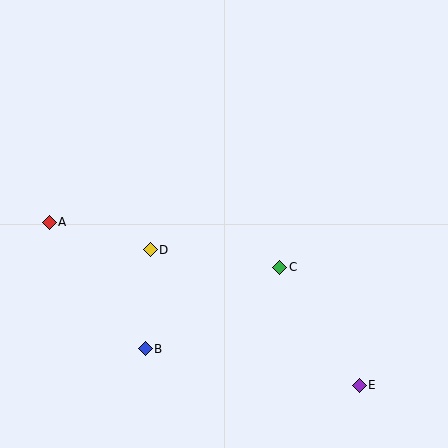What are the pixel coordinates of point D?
Point D is at (150, 250).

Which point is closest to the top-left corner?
Point A is closest to the top-left corner.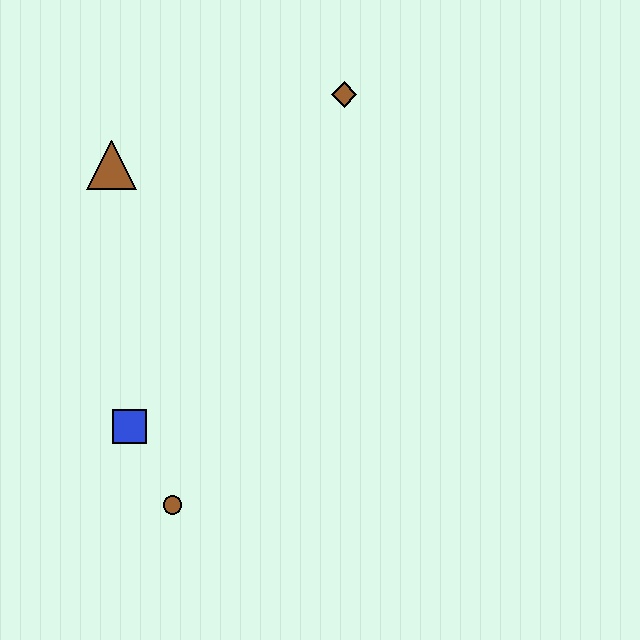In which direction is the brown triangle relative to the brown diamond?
The brown triangle is to the left of the brown diamond.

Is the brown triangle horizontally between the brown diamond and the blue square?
No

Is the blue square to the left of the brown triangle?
No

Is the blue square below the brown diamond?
Yes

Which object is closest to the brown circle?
The blue square is closest to the brown circle.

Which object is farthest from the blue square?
The brown diamond is farthest from the blue square.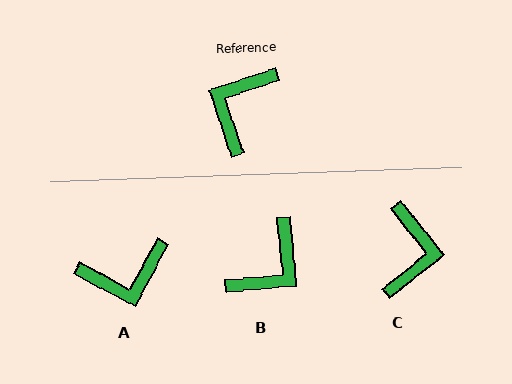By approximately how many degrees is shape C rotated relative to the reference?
Approximately 160 degrees clockwise.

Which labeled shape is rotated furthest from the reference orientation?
B, about 166 degrees away.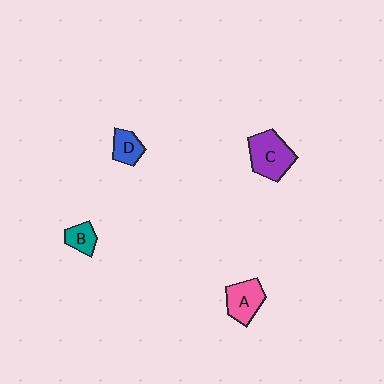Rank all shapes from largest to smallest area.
From largest to smallest: C (purple), A (pink), D (blue), B (teal).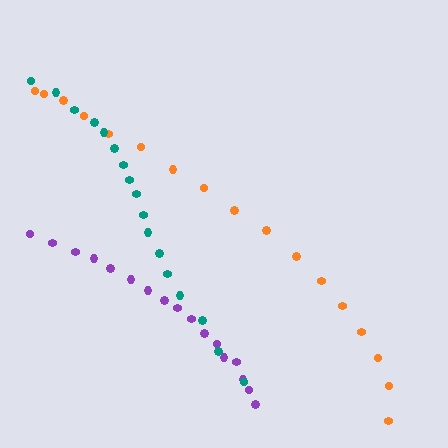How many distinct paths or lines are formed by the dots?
There are 3 distinct paths.